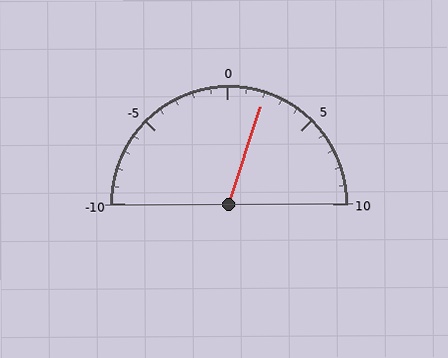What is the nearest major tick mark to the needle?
The nearest major tick mark is 0.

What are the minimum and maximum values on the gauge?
The gauge ranges from -10 to 10.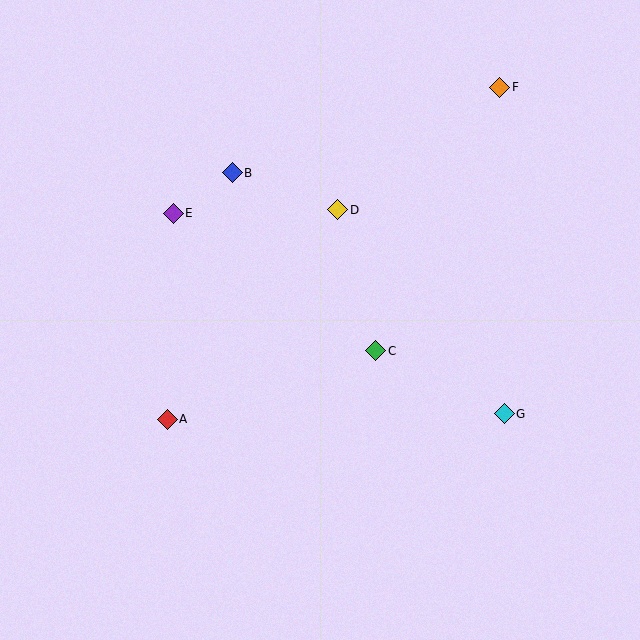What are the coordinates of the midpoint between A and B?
The midpoint between A and B is at (200, 296).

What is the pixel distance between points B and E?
The distance between B and E is 72 pixels.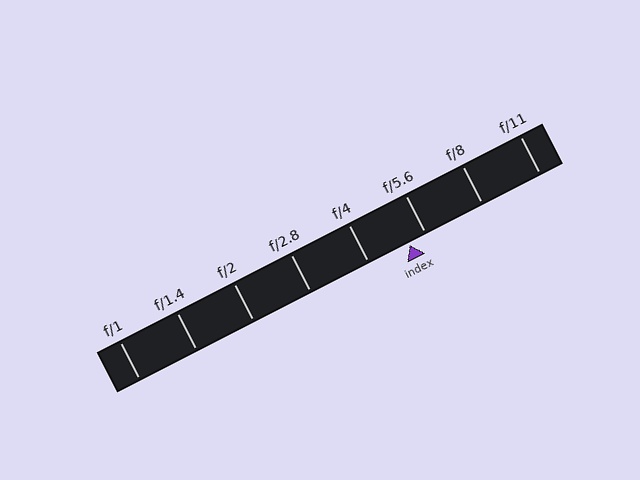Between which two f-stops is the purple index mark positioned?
The index mark is between f/4 and f/5.6.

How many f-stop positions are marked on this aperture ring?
There are 8 f-stop positions marked.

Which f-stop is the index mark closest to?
The index mark is closest to f/5.6.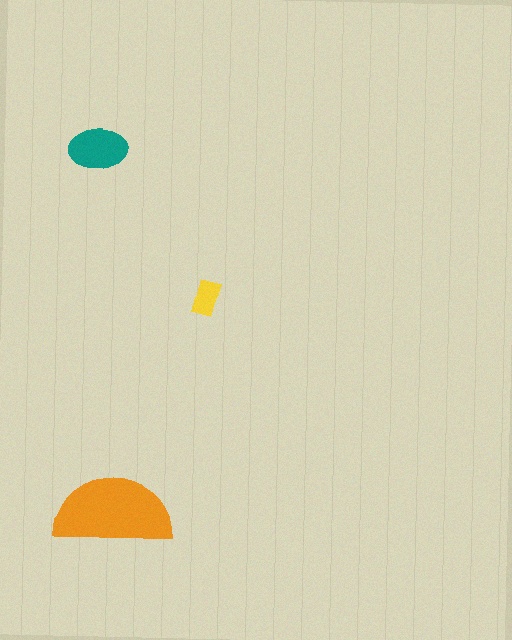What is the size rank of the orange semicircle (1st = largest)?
1st.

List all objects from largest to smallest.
The orange semicircle, the teal ellipse, the yellow rectangle.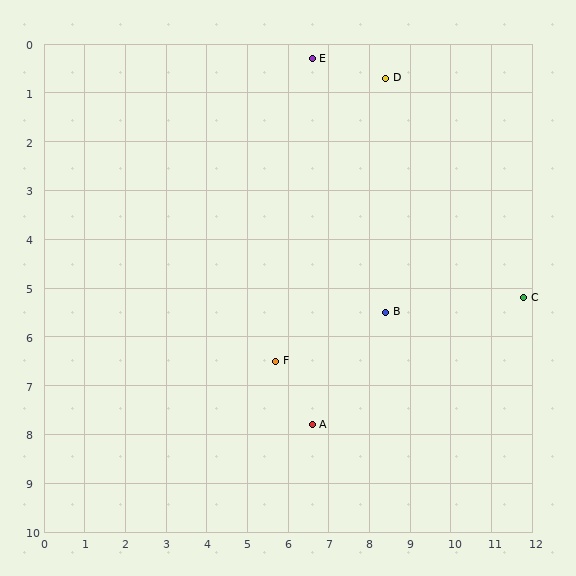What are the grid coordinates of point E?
Point E is at approximately (6.6, 0.3).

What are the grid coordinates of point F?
Point F is at approximately (5.7, 6.5).